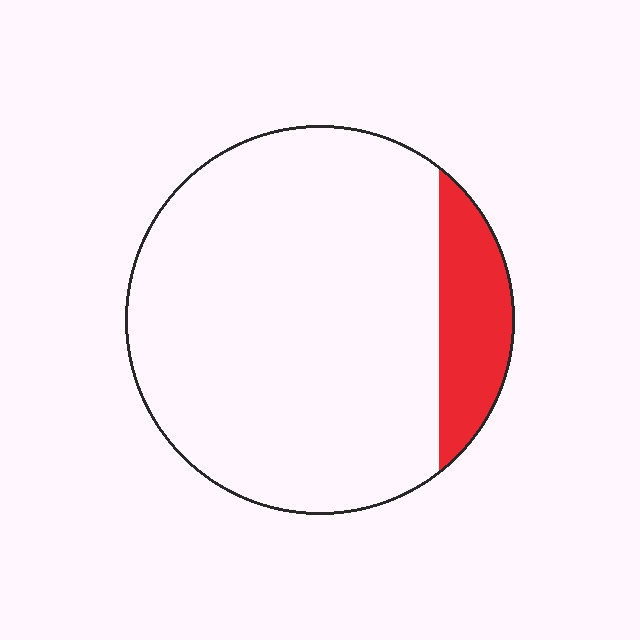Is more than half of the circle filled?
No.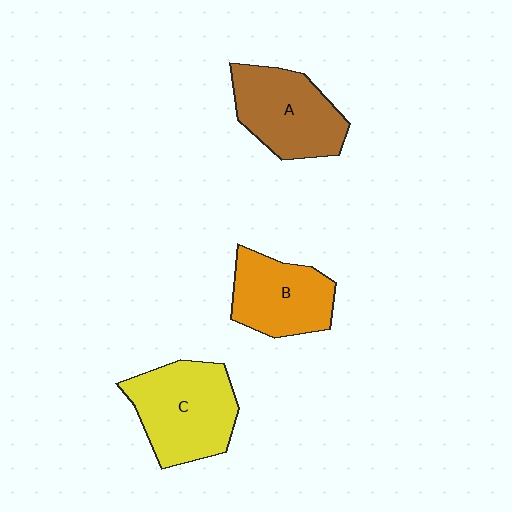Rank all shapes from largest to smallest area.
From largest to smallest: C (yellow), A (brown), B (orange).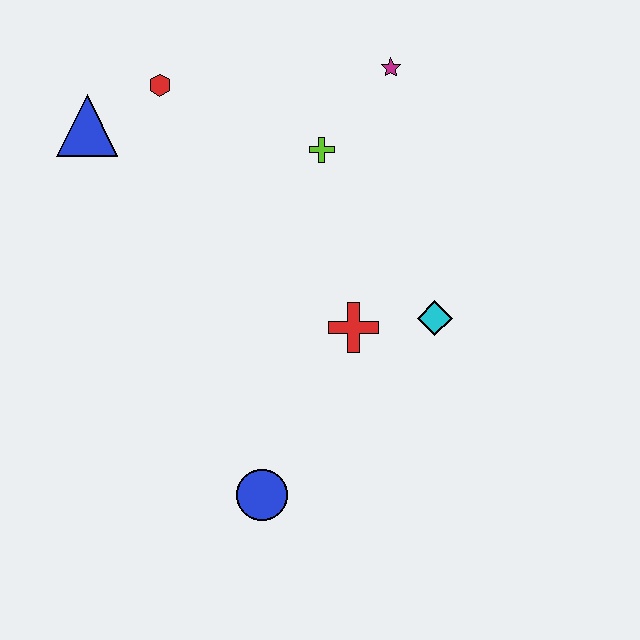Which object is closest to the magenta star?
The lime cross is closest to the magenta star.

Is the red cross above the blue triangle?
No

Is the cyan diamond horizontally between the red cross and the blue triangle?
No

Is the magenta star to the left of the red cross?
No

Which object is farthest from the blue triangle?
The blue circle is farthest from the blue triangle.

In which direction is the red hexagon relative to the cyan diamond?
The red hexagon is to the left of the cyan diamond.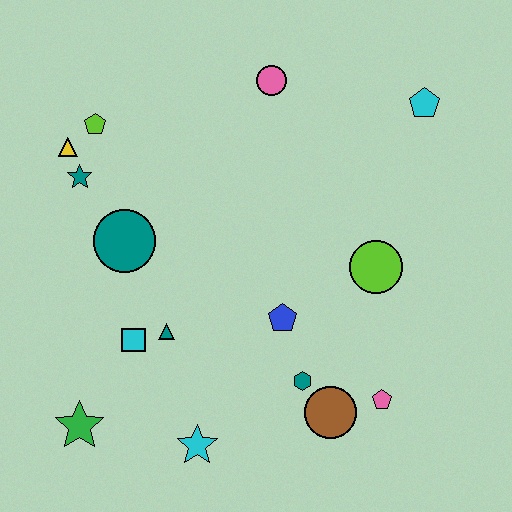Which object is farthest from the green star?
The cyan pentagon is farthest from the green star.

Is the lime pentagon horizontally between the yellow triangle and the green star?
No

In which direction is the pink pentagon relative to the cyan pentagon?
The pink pentagon is below the cyan pentagon.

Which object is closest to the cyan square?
The teal triangle is closest to the cyan square.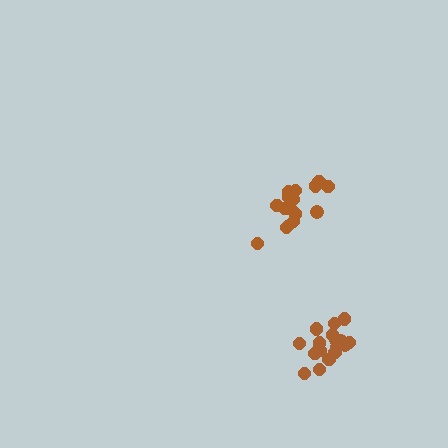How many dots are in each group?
Group 1: 18 dots, Group 2: 17 dots (35 total).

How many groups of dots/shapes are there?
There are 2 groups.